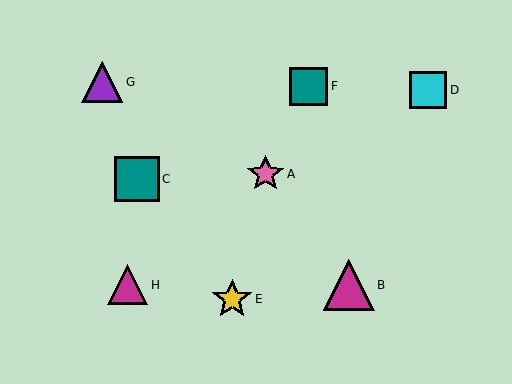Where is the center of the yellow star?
The center of the yellow star is at (232, 299).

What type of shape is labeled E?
Shape E is a yellow star.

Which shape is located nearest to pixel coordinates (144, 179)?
The teal square (labeled C) at (137, 179) is nearest to that location.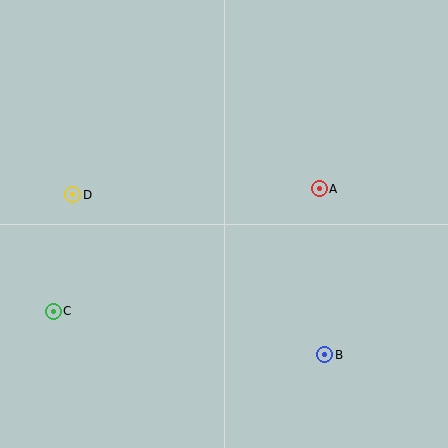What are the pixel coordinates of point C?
Point C is at (53, 311).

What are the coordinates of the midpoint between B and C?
The midpoint between B and C is at (189, 333).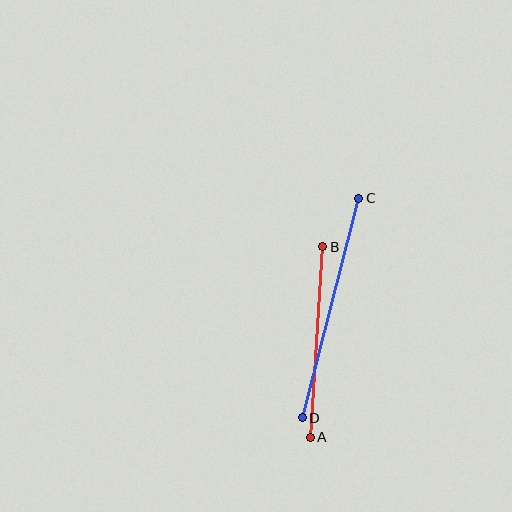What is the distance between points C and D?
The distance is approximately 226 pixels.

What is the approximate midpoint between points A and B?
The midpoint is at approximately (316, 342) pixels.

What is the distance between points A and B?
The distance is approximately 191 pixels.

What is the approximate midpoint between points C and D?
The midpoint is at approximately (331, 308) pixels.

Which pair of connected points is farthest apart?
Points C and D are farthest apart.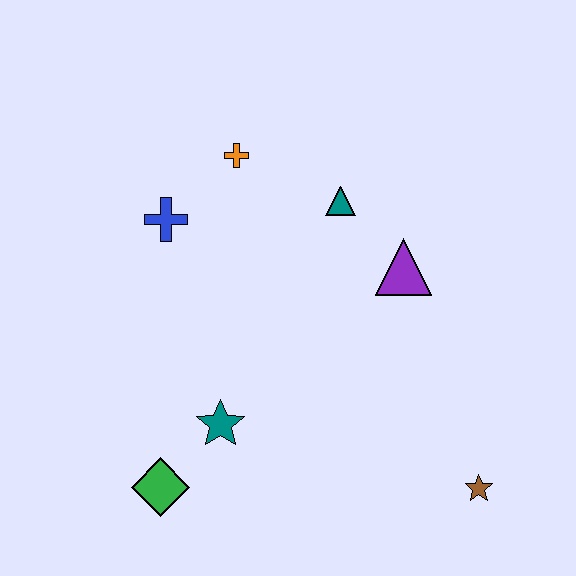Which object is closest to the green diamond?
The teal star is closest to the green diamond.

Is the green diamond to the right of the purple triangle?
No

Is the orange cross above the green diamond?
Yes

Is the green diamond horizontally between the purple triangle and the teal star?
No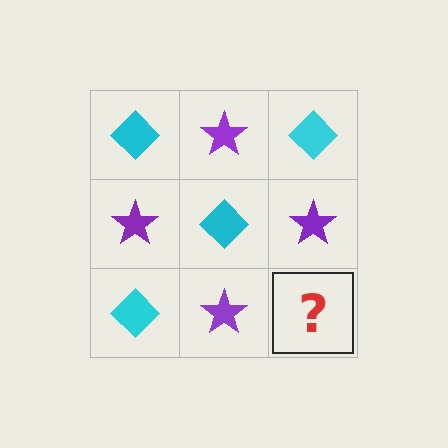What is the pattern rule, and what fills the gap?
The rule is that it alternates cyan diamond and purple star in a checkerboard pattern. The gap should be filled with a cyan diamond.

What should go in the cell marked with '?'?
The missing cell should contain a cyan diamond.